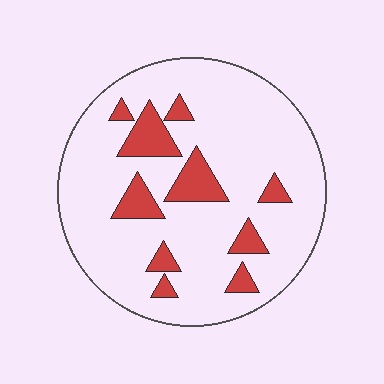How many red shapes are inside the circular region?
10.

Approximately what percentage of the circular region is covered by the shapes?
Approximately 15%.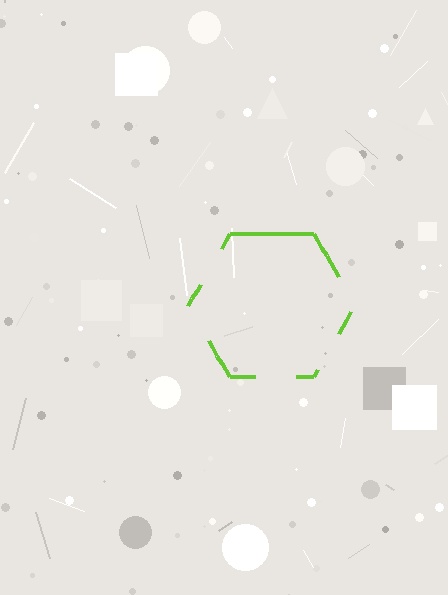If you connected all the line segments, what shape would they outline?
They would outline a hexagon.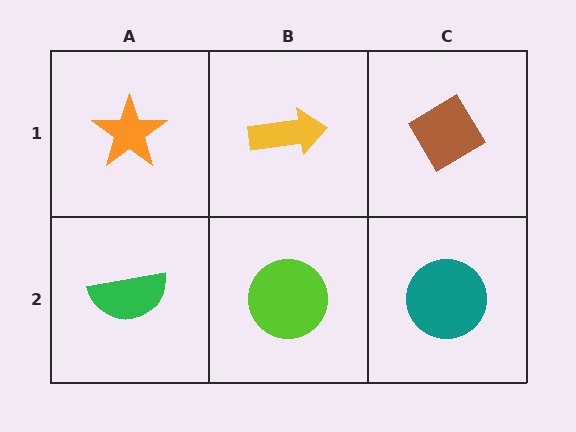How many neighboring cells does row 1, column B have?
3.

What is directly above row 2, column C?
A brown diamond.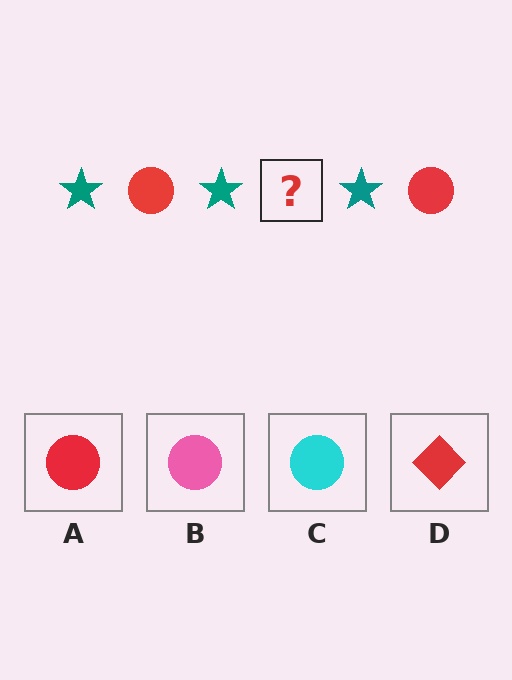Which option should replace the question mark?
Option A.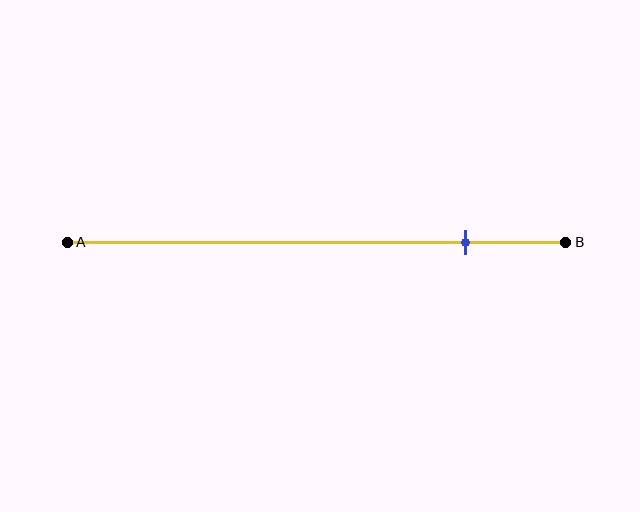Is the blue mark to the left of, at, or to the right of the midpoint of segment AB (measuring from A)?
The blue mark is to the right of the midpoint of segment AB.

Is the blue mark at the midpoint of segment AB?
No, the mark is at about 80% from A, not at the 50% midpoint.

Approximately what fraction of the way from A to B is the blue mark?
The blue mark is approximately 80% of the way from A to B.